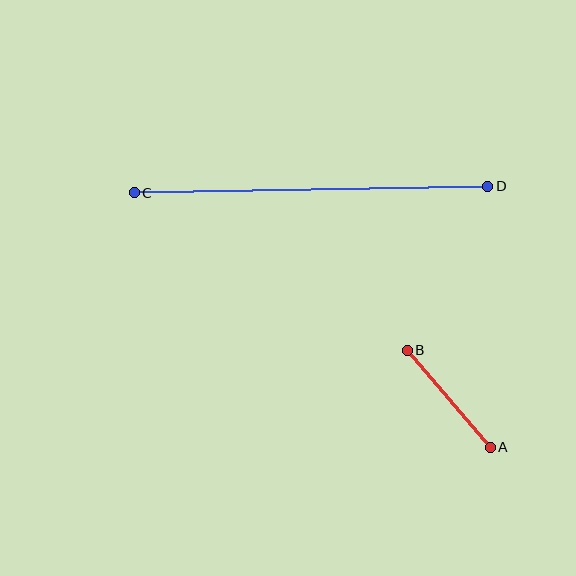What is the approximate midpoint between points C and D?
The midpoint is at approximately (311, 190) pixels.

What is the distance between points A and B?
The distance is approximately 128 pixels.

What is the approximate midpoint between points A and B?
The midpoint is at approximately (449, 399) pixels.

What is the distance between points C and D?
The distance is approximately 354 pixels.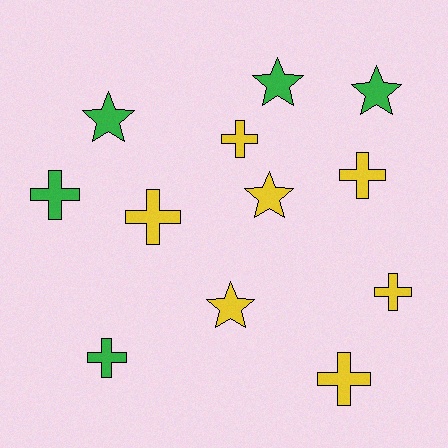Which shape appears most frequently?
Cross, with 7 objects.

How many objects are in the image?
There are 12 objects.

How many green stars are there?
There are 3 green stars.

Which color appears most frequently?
Yellow, with 7 objects.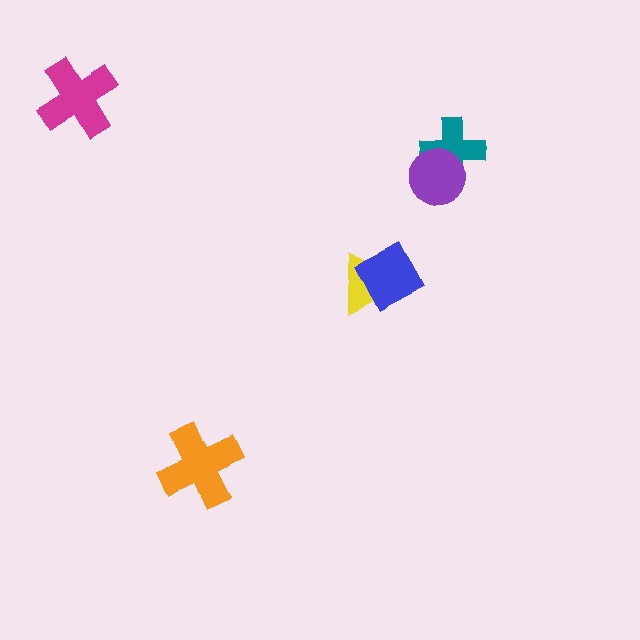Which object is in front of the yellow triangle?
The blue diamond is in front of the yellow triangle.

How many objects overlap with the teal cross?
1 object overlaps with the teal cross.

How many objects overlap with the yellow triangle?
1 object overlaps with the yellow triangle.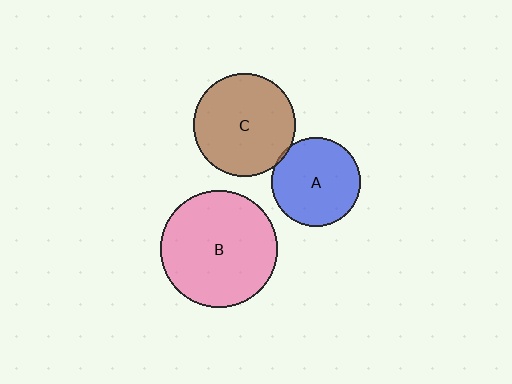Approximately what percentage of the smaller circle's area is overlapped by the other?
Approximately 5%.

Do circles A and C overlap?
Yes.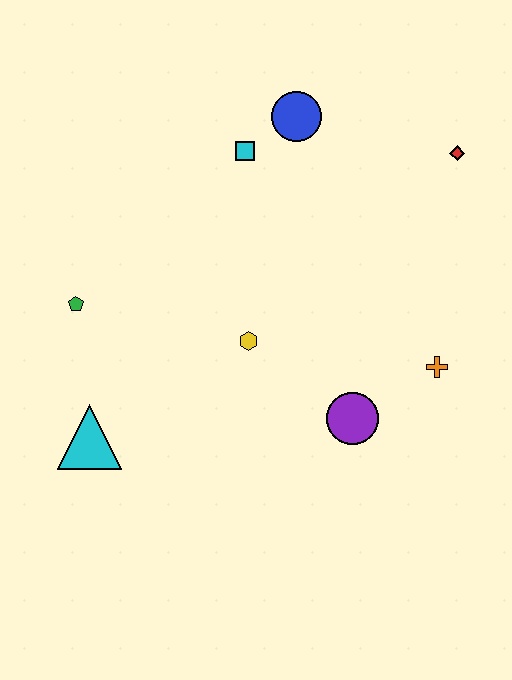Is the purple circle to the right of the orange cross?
No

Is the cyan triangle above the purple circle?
No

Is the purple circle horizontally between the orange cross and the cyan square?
Yes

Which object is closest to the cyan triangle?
The green pentagon is closest to the cyan triangle.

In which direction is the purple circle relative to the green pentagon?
The purple circle is to the right of the green pentagon.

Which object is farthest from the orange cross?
The green pentagon is farthest from the orange cross.